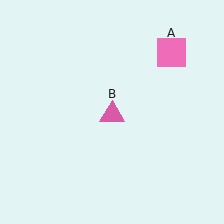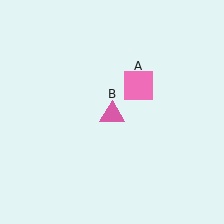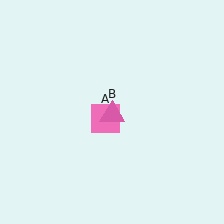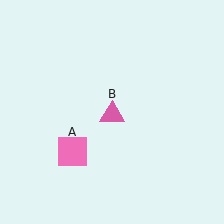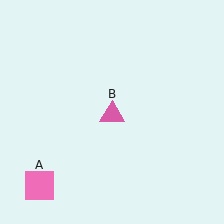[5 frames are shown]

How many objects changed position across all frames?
1 object changed position: pink square (object A).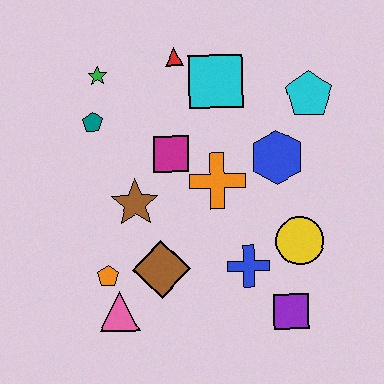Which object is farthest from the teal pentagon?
The purple square is farthest from the teal pentagon.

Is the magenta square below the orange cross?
No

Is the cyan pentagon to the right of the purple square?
Yes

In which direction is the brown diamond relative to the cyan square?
The brown diamond is below the cyan square.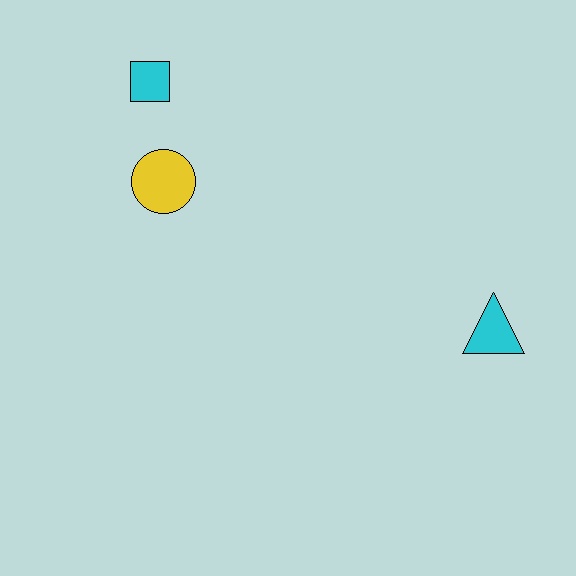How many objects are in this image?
There are 3 objects.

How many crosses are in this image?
There are no crosses.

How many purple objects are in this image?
There are no purple objects.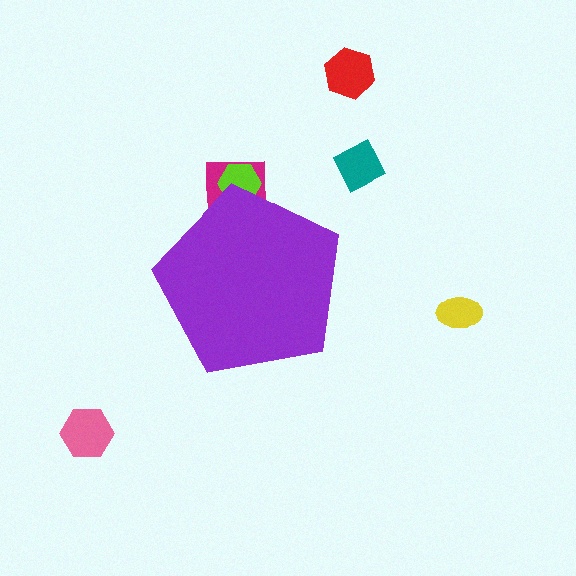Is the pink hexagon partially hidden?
No, the pink hexagon is fully visible.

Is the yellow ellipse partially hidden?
No, the yellow ellipse is fully visible.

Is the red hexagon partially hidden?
No, the red hexagon is fully visible.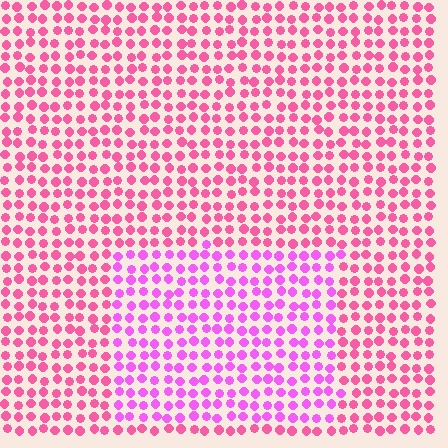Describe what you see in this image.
The image is filled with small pink elements in a uniform arrangement. A rectangle-shaped region is visible where the elements are tinted to a slightly different hue, forming a subtle color boundary.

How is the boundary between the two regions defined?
The boundary is defined purely by a slight shift in hue (about 33 degrees). Spacing, size, and orientation are identical on both sides.